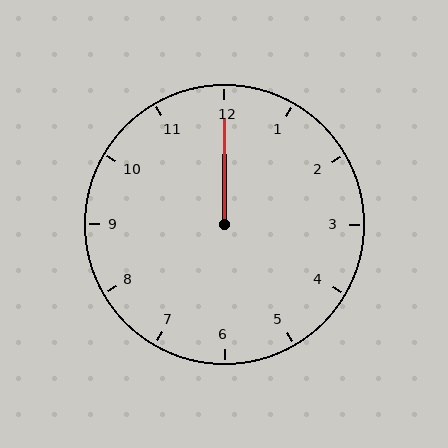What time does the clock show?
12:00.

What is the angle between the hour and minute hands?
Approximately 0 degrees.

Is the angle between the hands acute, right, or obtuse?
It is acute.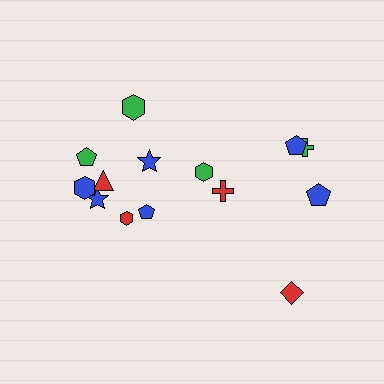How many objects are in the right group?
There are 6 objects.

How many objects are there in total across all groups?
There are 14 objects.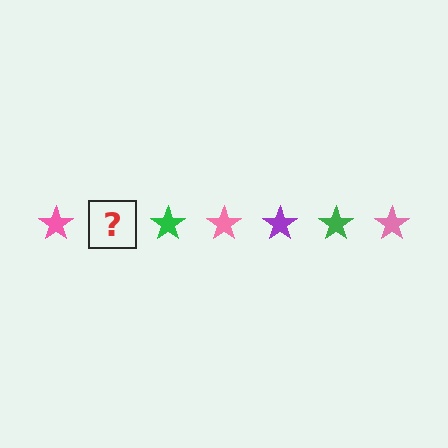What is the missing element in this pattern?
The missing element is a purple star.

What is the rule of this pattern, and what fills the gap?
The rule is that the pattern cycles through pink, purple, green stars. The gap should be filled with a purple star.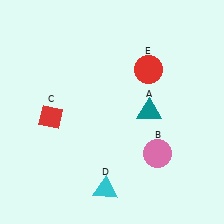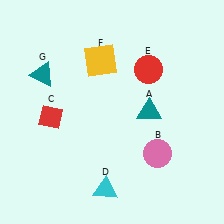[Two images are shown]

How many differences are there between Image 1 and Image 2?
There are 2 differences between the two images.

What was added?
A yellow square (F), a teal triangle (G) were added in Image 2.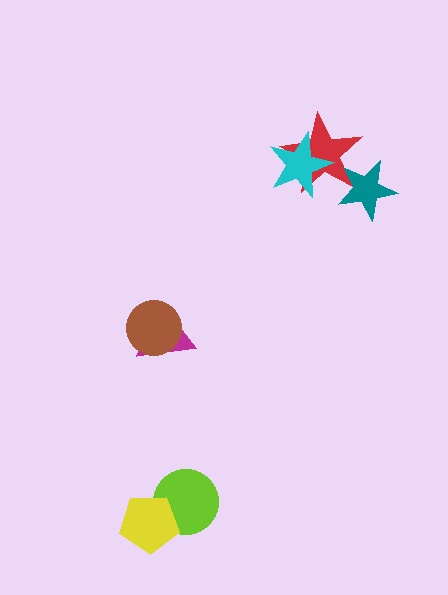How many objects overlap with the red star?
2 objects overlap with the red star.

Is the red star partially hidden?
Yes, it is partially covered by another shape.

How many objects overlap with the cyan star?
1 object overlaps with the cyan star.